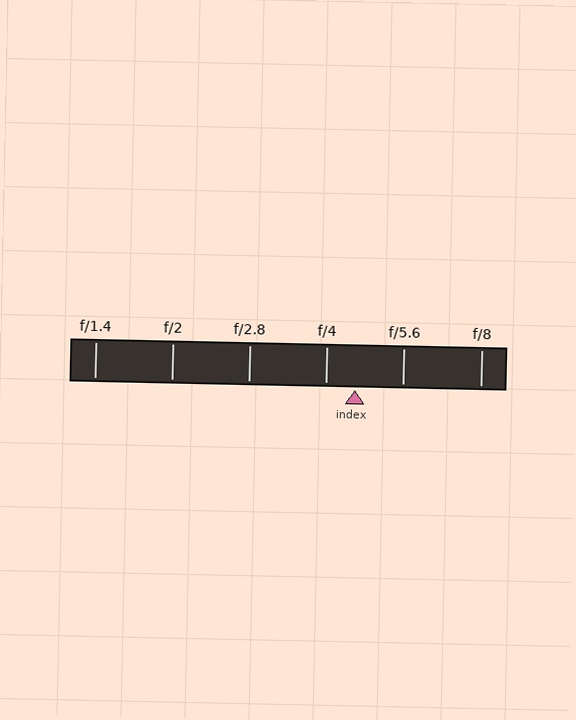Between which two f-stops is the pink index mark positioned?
The index mark is between f/4 and f/5.6.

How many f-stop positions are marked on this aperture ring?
There are 6 f-stop positions marked.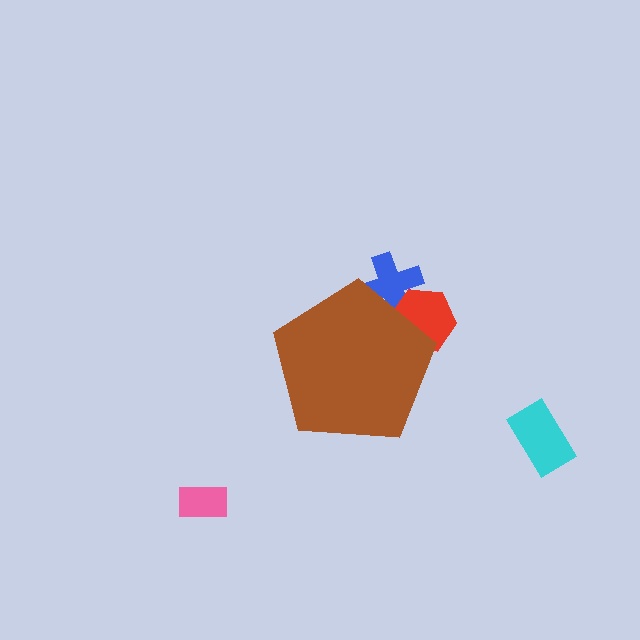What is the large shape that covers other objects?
A brown pentagon.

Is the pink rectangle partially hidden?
No, the pink rectangle is fully visible.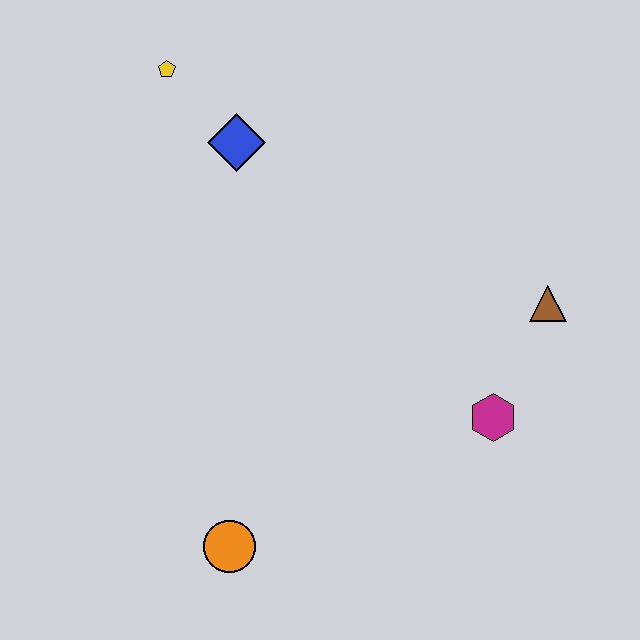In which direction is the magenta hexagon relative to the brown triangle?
The magenta hexagon is below the brown triangle.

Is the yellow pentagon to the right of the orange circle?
No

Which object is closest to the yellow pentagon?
The blue diamond is closest to the yellow pentagon.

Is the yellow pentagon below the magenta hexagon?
No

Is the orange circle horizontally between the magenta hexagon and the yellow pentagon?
Yes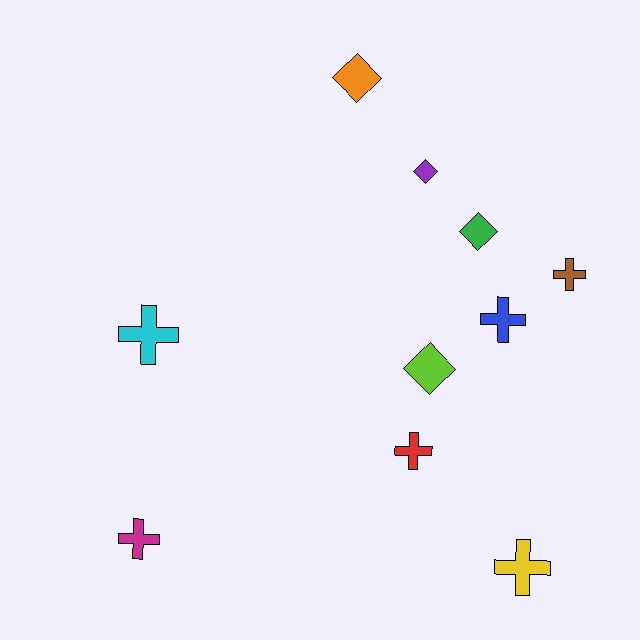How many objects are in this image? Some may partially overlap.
There are 10 objects.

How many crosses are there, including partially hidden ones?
There are 6 crosses.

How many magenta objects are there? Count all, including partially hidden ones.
There is 1 magenta object.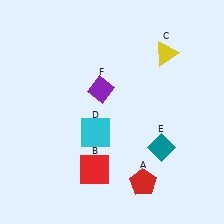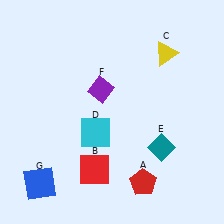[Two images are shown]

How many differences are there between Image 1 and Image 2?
There is 1 difference between the two images.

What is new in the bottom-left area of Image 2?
A blue square (G) was added in the bottom-left area of Image 2.